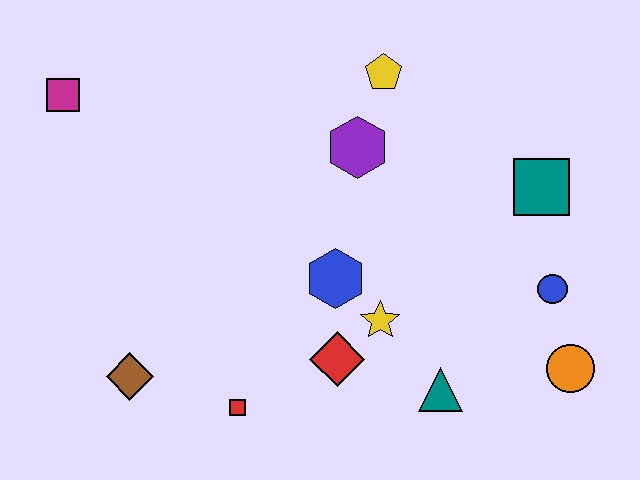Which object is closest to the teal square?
The blue circle is closest to the teal square.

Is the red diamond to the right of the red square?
Yes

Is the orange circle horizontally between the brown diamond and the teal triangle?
No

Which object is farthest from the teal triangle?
The magenta square is farthest from the teal triangle.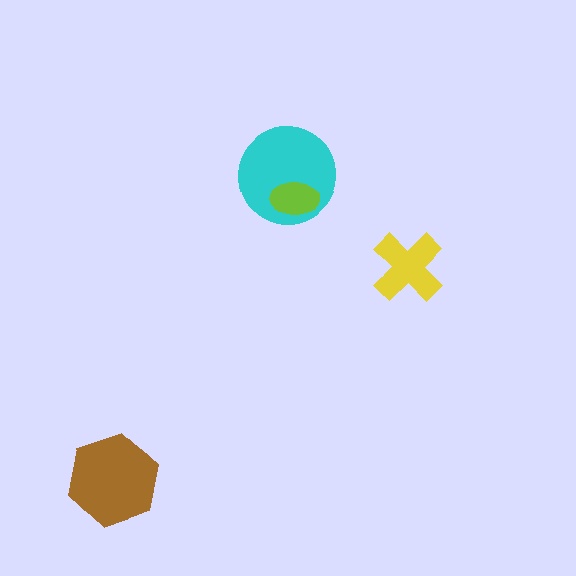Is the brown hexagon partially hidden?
No, no other shape covers it.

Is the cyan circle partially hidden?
Yes, it is partially covered by another shape.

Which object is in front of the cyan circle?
The lime ellipse is in front of the cyan circle.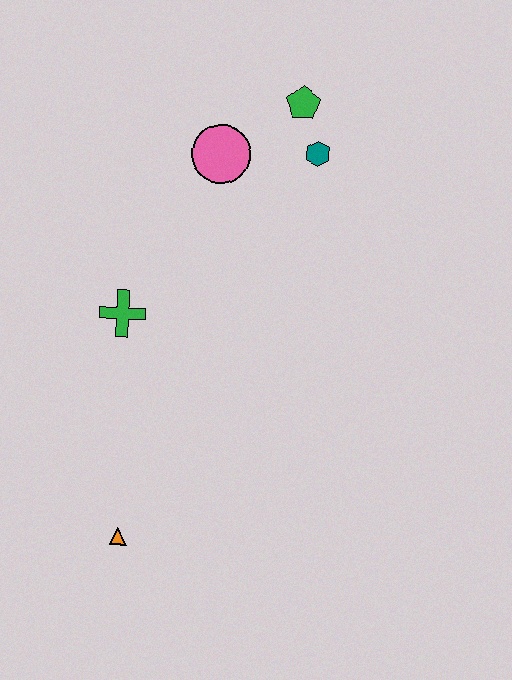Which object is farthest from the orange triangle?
The green pentagon is farthest from the orange triangle.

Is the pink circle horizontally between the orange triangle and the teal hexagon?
Yes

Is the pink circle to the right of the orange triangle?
Yes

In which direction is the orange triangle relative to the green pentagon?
The orange triangle is below the green pentagon.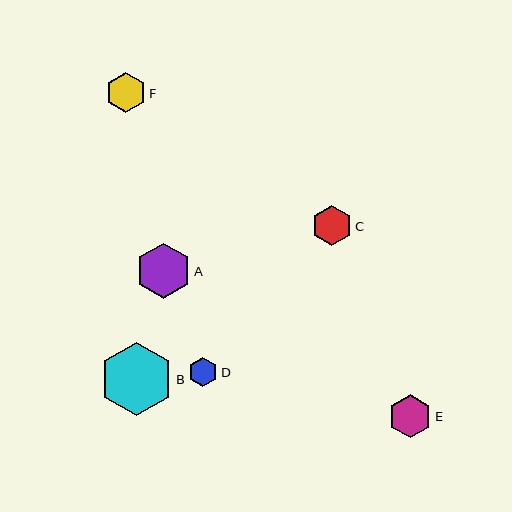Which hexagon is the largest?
Hexagon B is the largest with a size of approximately 73 pixels.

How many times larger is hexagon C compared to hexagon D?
Hexagon C is approximately 1.4 times the size of hexagon D.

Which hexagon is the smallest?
Hexagon D is the smallest with a size of approximately 29 pixels.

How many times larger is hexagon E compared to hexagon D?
Hexagon E is approximately 1.5 times the size of hexagon D.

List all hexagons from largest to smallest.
From largest to smallest: B, A, E, C, F, D.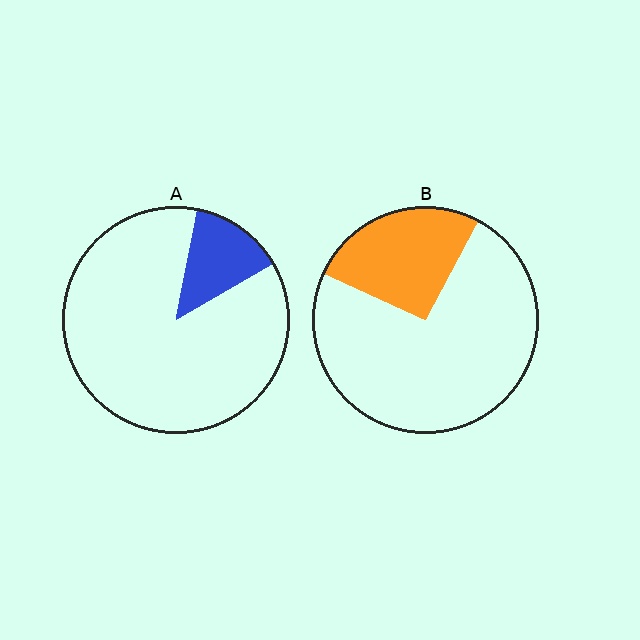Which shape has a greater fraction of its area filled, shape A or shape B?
Shape B.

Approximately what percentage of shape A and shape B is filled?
A is approximately 15% and B is approximately 25%.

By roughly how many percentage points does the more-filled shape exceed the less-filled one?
By roughly 10 percentage points (B over A).